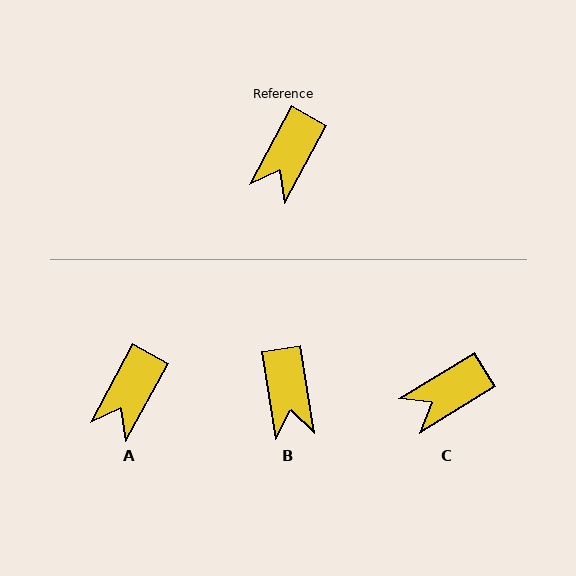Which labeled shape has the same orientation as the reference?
A.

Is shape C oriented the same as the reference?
No, it is off by about 30 degrees.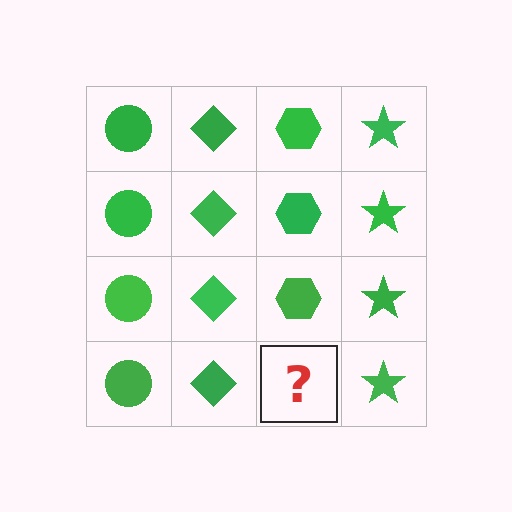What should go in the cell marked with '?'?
The missing cell should contain a green hexagon.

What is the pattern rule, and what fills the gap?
The rule is that each column has a consistent shape. The gap should be filled with a green hexagon.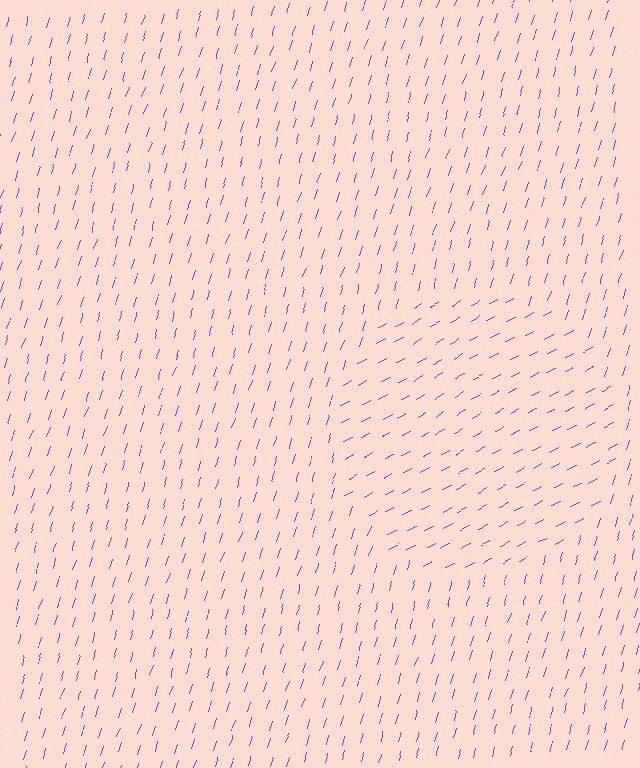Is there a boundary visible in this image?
Yes, there is a texture boundary formed by a change in line orientation.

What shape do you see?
I see a circle.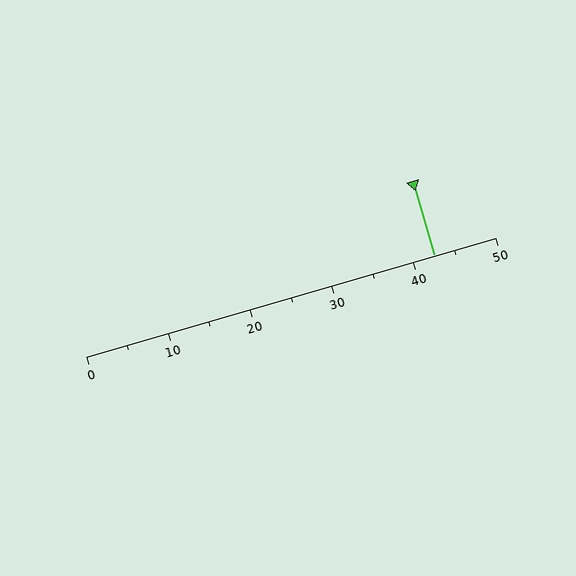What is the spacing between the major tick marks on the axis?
The major ticks are spaced 10 apart.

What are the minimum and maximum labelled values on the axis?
The axis runs from 0 to 50.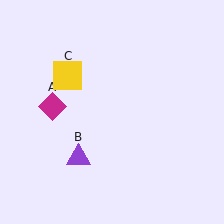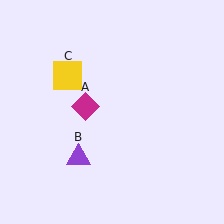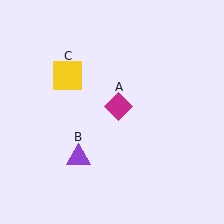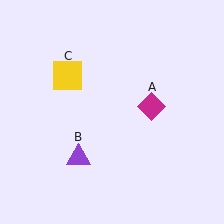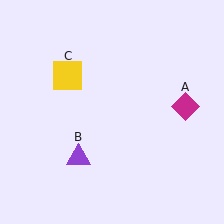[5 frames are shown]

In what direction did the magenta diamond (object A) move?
The magenta diamond (object A) moved right.